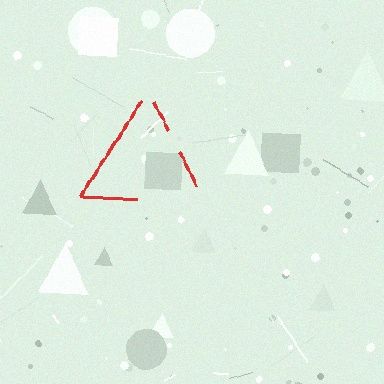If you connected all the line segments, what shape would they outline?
They would outline a triangle.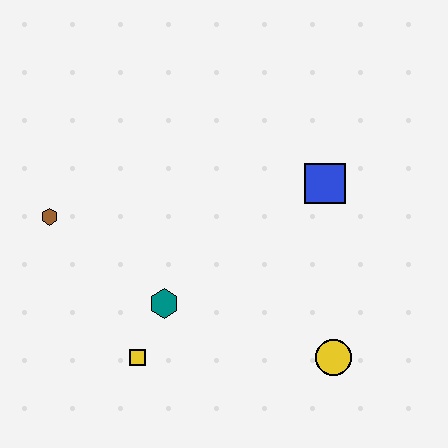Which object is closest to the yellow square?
The teal hexagon is closest to the yellow square.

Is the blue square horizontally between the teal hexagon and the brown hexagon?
No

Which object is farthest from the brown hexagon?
The yellow circle is farthest from the brown hexagon.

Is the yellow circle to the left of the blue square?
No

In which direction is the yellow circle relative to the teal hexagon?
The yellow circle is to the right of the teal hexagon.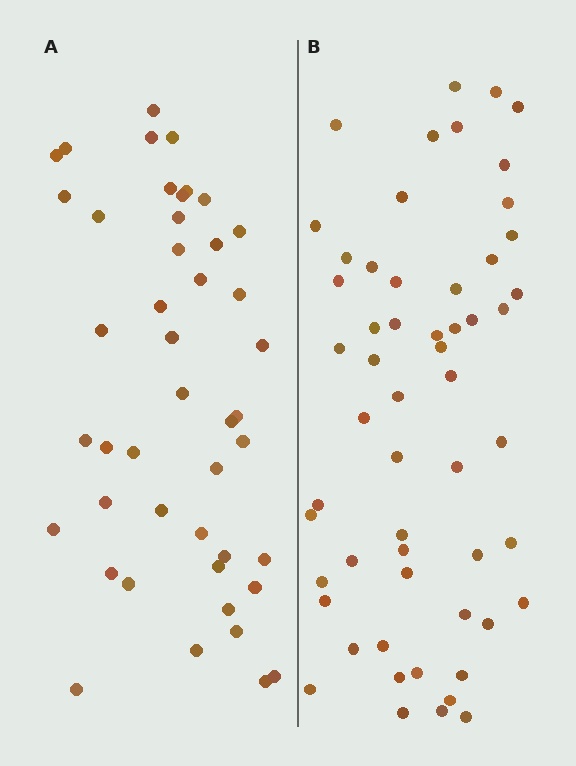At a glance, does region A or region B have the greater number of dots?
Region B (the right region) has more dots.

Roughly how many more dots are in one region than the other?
Region B has roughly 12 or so more dots than region A.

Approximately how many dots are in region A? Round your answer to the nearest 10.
About 40 dots. (The exact count is 45, which rounds to 40.)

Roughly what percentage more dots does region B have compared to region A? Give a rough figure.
About 25% more.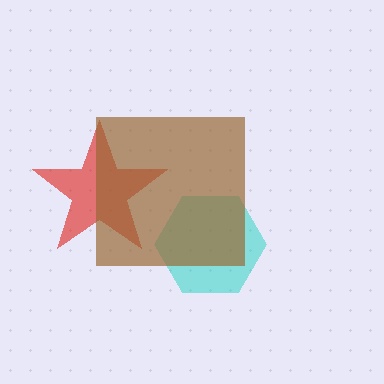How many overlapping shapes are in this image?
There are 3 overlapping shapes in the image.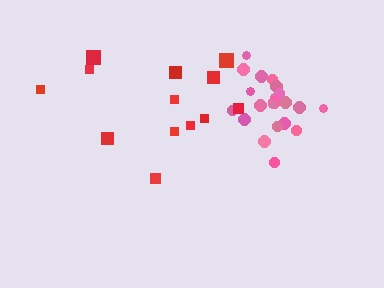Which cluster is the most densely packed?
Pink.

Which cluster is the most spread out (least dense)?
Red.